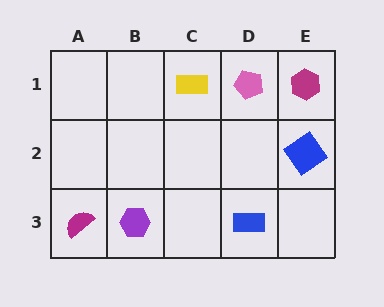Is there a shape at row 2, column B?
No, that cell is empty.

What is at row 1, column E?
A magenta hexagon.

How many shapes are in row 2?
1 shape.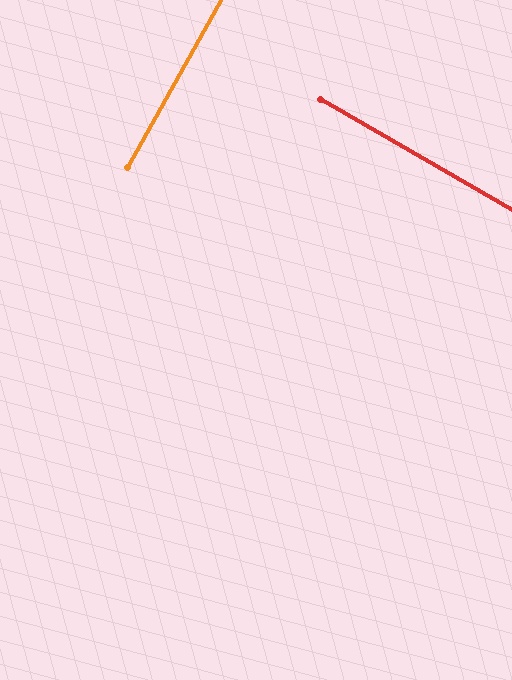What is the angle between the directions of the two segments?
Approximately 89 degrees.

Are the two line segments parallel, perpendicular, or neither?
Perpendicular — they meet at approximately 89°.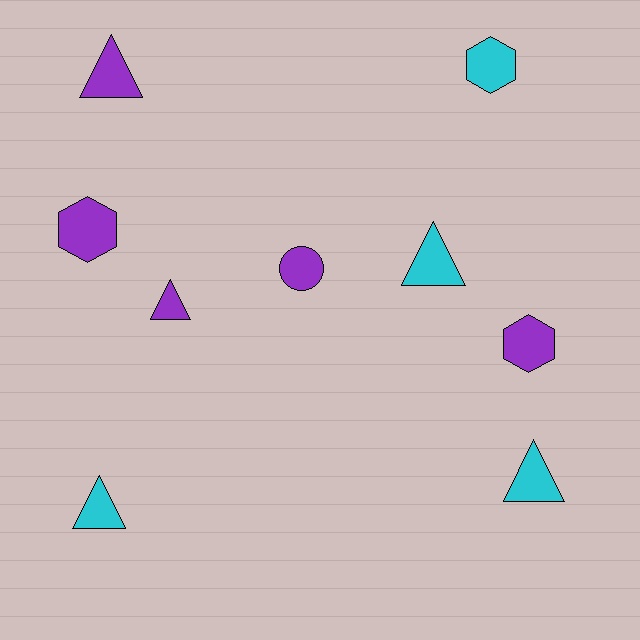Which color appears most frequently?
Purple, with 5 objects.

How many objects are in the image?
There are 9 objects.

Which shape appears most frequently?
Triangle, with 5 objects.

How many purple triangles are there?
There are 2 purple triangles.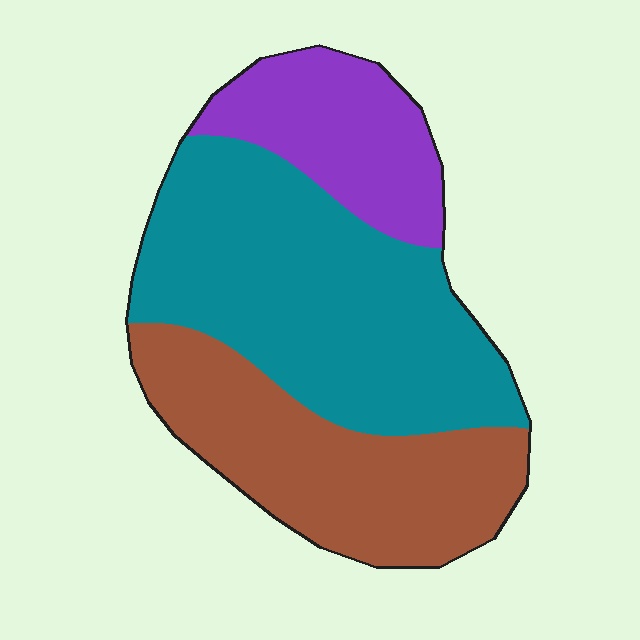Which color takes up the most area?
Teal, at roughly 45%.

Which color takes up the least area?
Purple, at roughly 20%.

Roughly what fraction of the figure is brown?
Brown covers roughly 35% of the figure.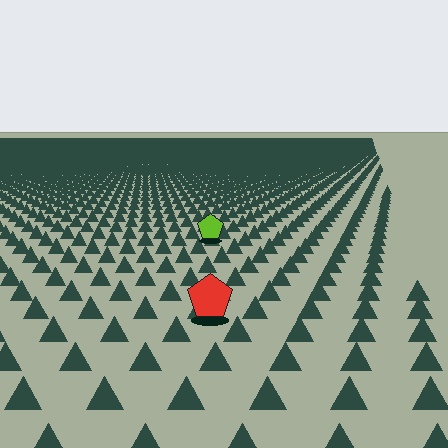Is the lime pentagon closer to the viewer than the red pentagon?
No. The red pentagon is closer — you can tell from the texture gradient: the ground texture is coarser near it.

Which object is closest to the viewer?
The red pentagon is closest. The texture marks near it are larger and more spread out.